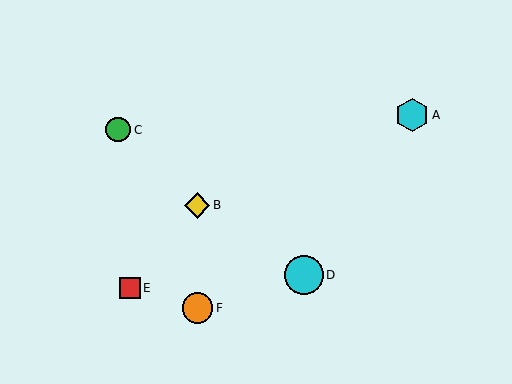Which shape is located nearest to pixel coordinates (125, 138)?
The green circle (labeled C) at (118, 130) is nearest to that location.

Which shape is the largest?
The cyan circle (labeled D) is the largest.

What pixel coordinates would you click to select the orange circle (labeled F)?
Click at (197, 308) to select the orange circle F.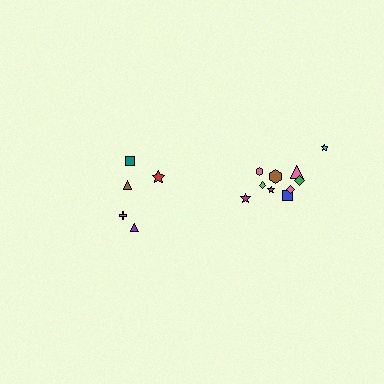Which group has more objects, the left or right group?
The right group.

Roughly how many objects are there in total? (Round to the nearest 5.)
Roughly 15 objects in total.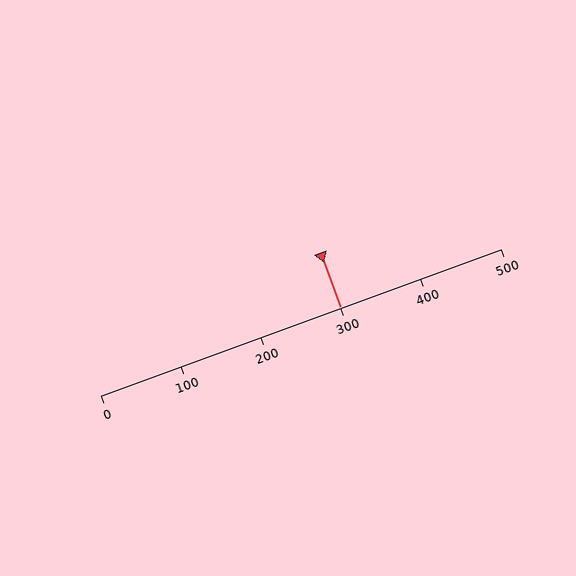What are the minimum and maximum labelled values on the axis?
The axis runs from 0 to 500.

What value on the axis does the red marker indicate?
The marker indicates approximately 300.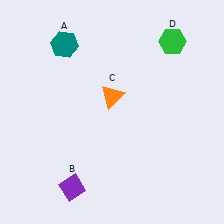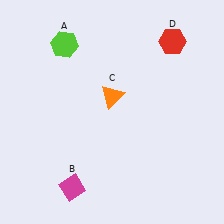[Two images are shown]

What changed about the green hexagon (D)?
In Image 1, D is green. In Image 2, it changed to red.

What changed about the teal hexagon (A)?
In Image 1, A is teal. In Image 2, it changed to lime.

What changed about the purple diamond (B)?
In Image 1, B is purple. In Image 2, it changed to magenta.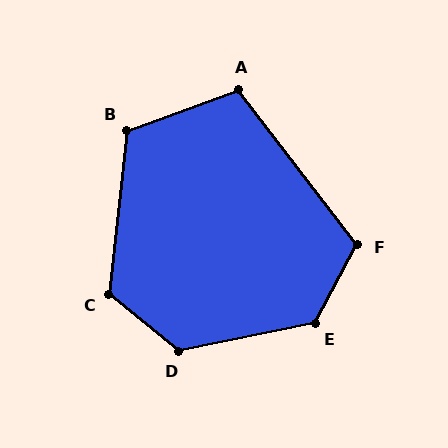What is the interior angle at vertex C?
Approximately 123 degrees (obtuse).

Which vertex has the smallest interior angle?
A, at approximately 108 degrees.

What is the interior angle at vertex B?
Approximately 116 degrees (obtuse).